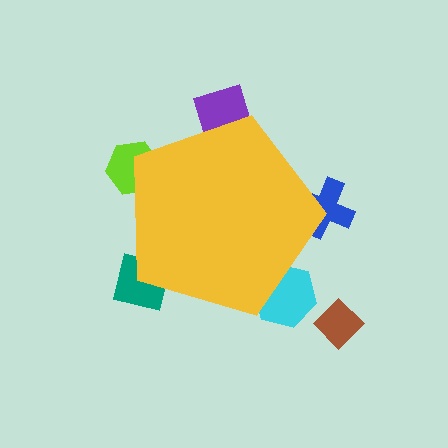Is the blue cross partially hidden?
Yes, the blue cross is partially hidden behind the yellow pentagon.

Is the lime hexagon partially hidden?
Yes, the lime hexagon is partially hidden behind the yellow pentagon.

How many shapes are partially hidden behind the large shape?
5 shapes are partially hidden.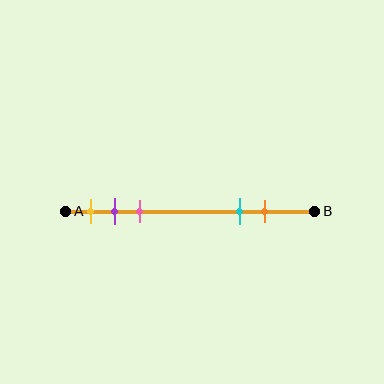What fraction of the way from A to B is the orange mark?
The orange mark is approximately 80% (0.8) of the way from A to B.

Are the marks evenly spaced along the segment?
No, the marks are not evenly spaced.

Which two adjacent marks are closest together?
The purple and pink marks are the closest adjacent pair.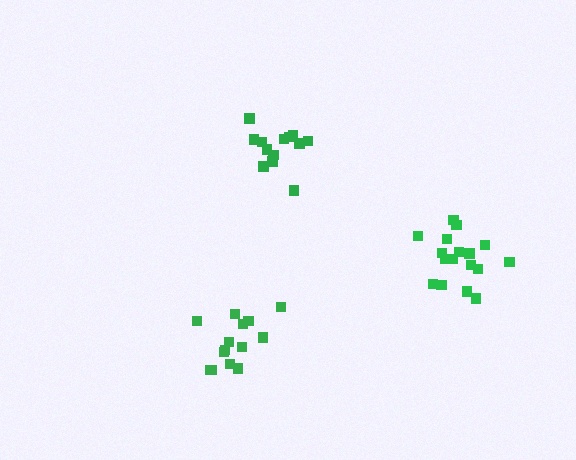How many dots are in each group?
Group 1: 14 dots, Group 2: 14 dots, Group 3: 17 dots (45 total).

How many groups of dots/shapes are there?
There are 3 groups.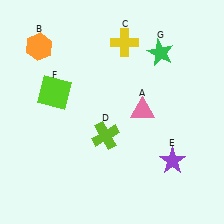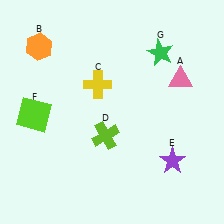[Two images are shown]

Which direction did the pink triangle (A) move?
The pink triangle (A) moved right.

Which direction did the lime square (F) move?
The lime square (F) moved down.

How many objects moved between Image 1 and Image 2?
3 objects moved between the two images.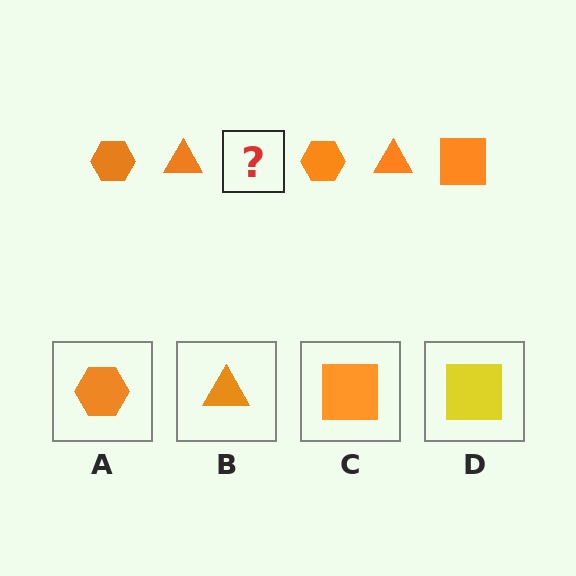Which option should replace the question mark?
Option C.